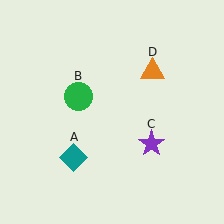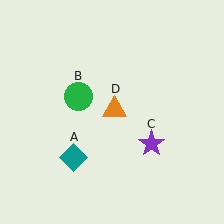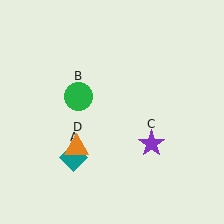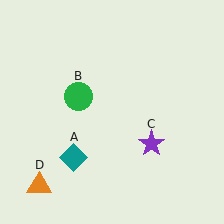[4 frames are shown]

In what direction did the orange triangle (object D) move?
The orange triangle (object D) moved down and to the left.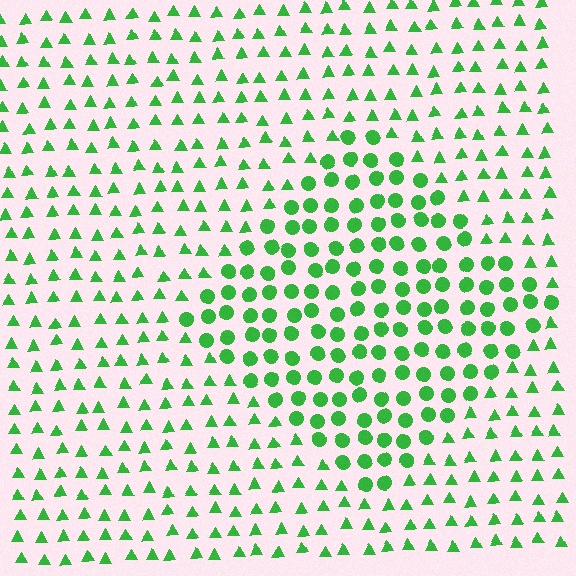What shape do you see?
I see a diamond.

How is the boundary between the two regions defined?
The boundary is defined by a change in element shape: circles inside vs. triangles outside. All elements share the same color and spacing.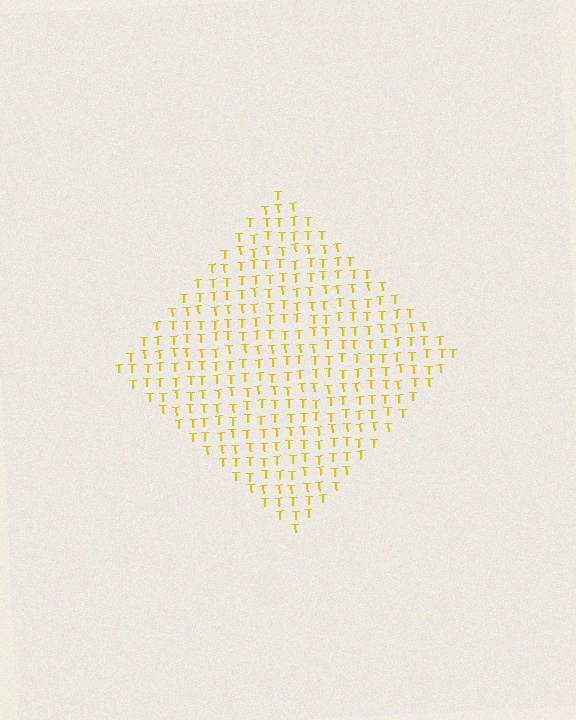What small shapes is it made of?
It is made of small letter T's.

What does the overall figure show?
The overall figure shows a diamond.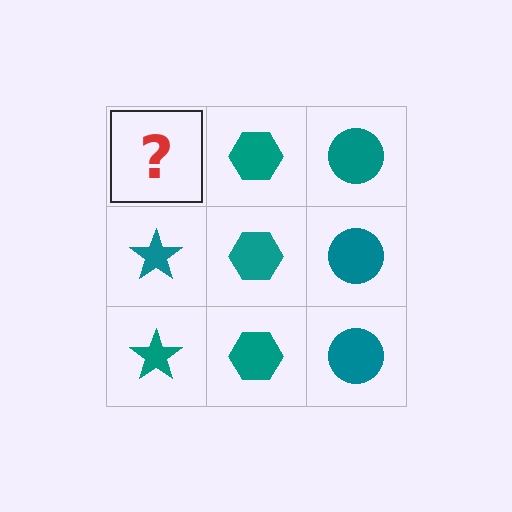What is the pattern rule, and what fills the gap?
The rule is that each column has a consistent shape. The gap should be filled with a teal star.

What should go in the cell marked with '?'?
The missing cell should contain a teal star.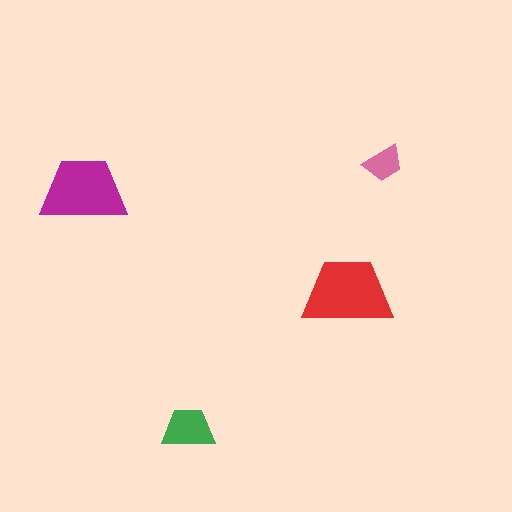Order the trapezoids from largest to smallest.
the red one, the magenta one, the green one, the pink one.